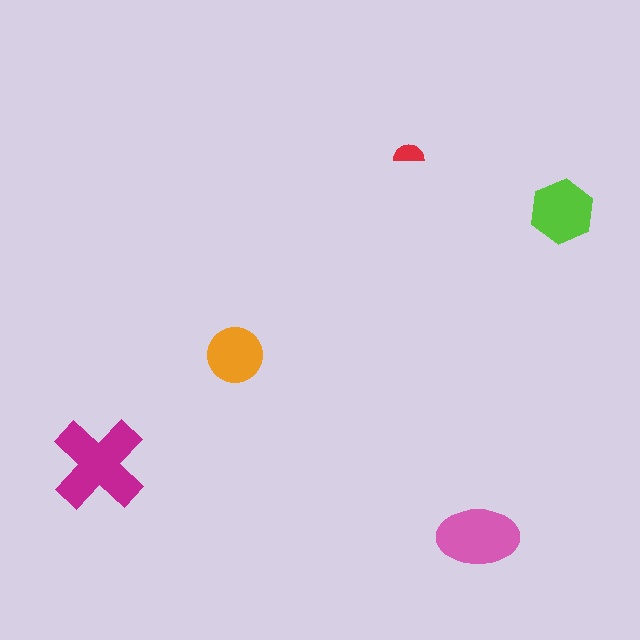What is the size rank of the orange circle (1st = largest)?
4th.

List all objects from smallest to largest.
The red semicircle, the orange circle, the lime hexagon, the pink ellipse, the magenta cross.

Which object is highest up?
The red semicircle is topmost.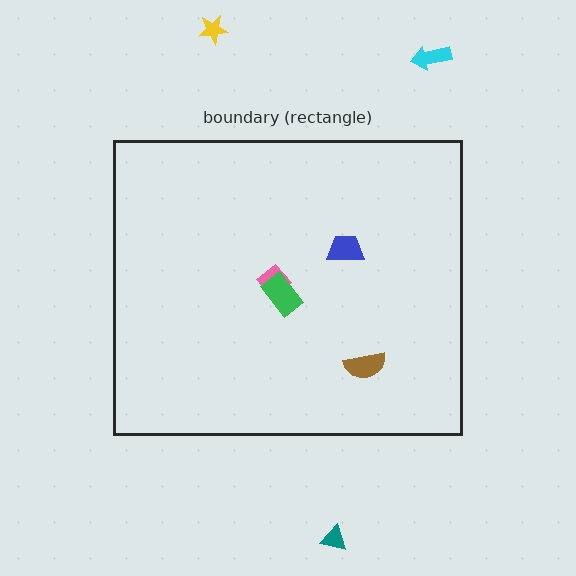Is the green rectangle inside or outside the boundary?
Inside.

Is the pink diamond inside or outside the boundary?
Inside.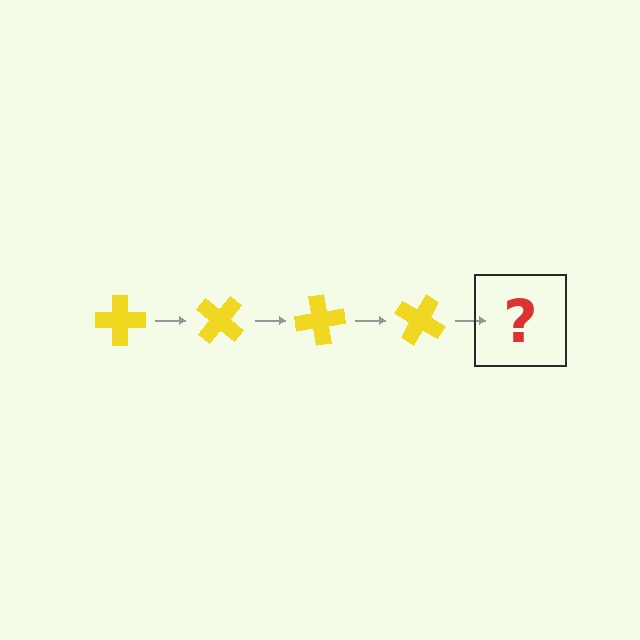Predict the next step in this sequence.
The next step is a yellow cross rotated 160 degrees.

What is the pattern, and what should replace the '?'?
The pattern is that the cross rotates 40 degrees each step. The '?' should be a yellow cross rotated 160 degrees.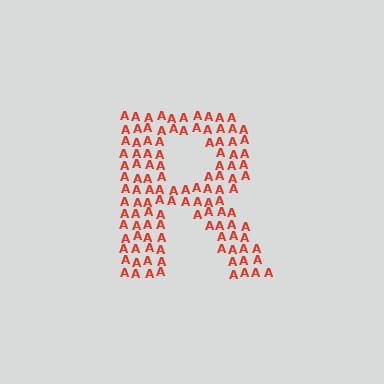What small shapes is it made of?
It is made of small letter A's.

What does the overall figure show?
The overall figure shows the letter R.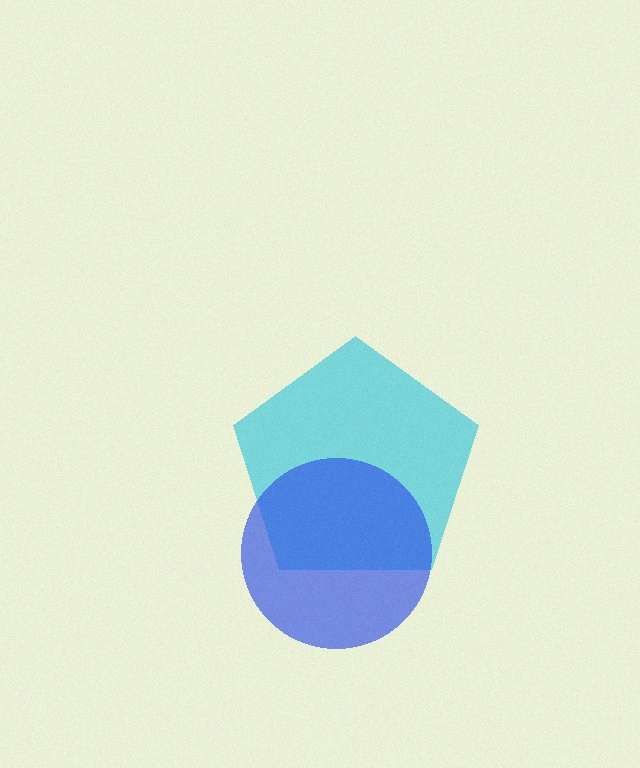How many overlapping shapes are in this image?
There are 2 overlapping shapes in the image.